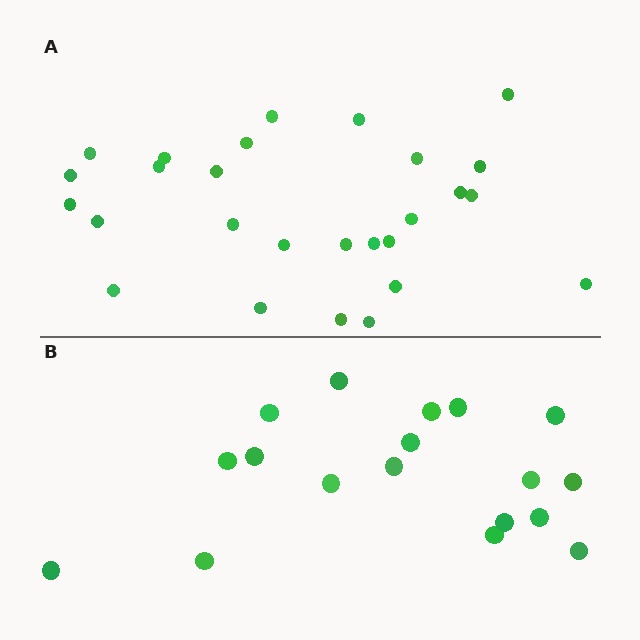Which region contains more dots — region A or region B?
Region A (the top region) has more dots.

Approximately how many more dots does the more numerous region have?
Region A has roughly 8 or so more dots than region B.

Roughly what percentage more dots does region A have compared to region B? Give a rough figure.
About 50% more.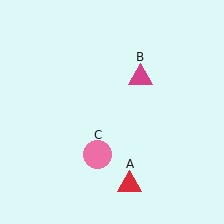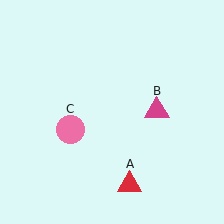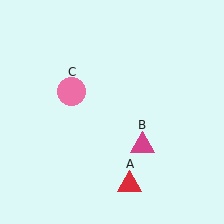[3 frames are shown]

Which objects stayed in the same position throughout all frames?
Red triangle (object A) remained stationary.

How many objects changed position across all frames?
2 objects changed position: magenta triangle (object B), pink circle (object C).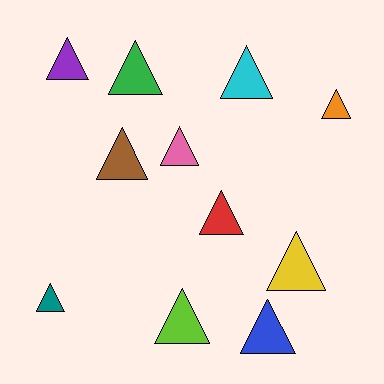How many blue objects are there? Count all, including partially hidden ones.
There is 1 blue object.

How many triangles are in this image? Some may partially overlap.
There are 11 triangles.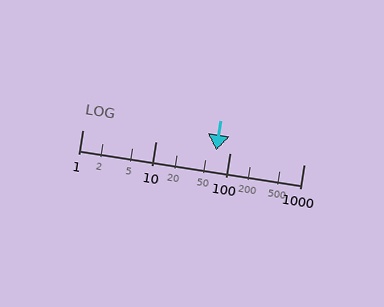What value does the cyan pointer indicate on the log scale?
The pointer indicates approximately 66.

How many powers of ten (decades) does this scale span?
The scale spans 3 decades, from 1 to 1000.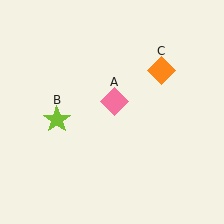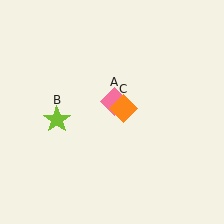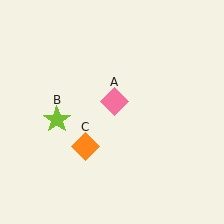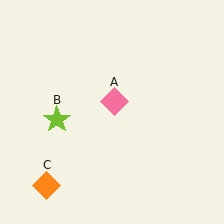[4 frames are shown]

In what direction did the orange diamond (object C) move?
The orange diamond (object C) moved down and to the left.